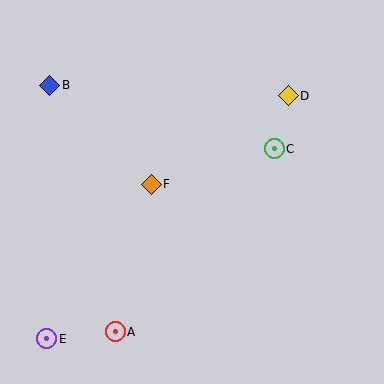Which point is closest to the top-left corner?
Point B is closest to the top-left corner.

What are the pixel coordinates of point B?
Point B is at (50, 85).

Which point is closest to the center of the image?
Point F at (151, 184) is closest to the center.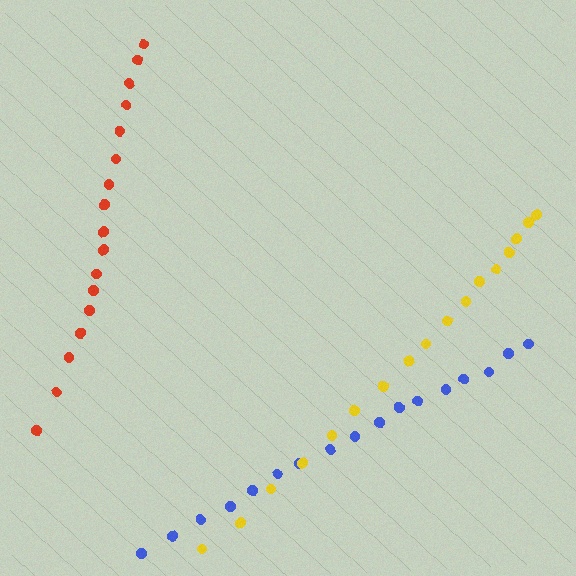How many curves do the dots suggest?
There are 3 distinct paths.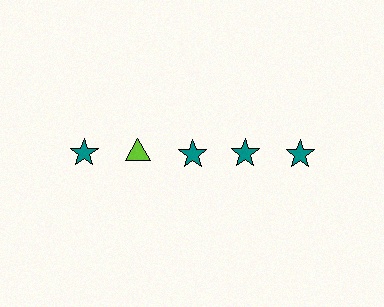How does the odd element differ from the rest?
It differs in both color (lime instead of teal) and shape (triangle instead of star).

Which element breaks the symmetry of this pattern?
The lime triangle in the top row, second from left column breaks the symmetry. All other shapes are teal stars.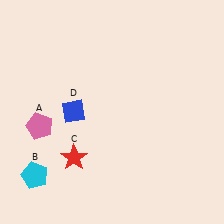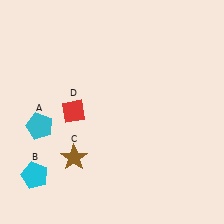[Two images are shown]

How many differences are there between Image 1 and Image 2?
There are 3 differences between the two images.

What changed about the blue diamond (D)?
In Image 1, D is blue. In Image 2, it changed to red.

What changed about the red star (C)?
In Image 1, C is red. In Image 2, it changed to brown.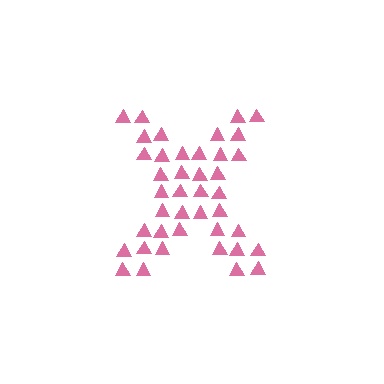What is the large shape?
The large shape is the letter X.